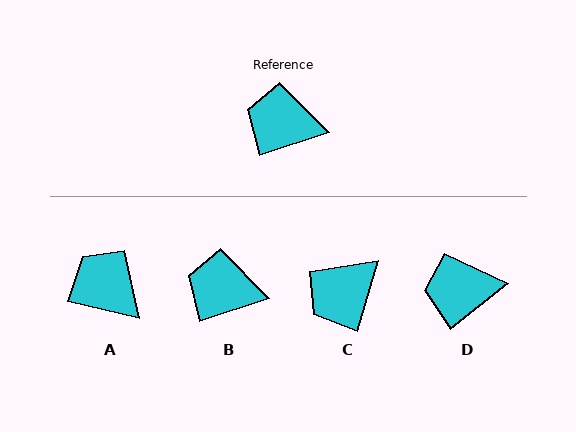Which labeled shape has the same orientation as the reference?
B.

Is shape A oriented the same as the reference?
No, it is off by about 32 degrees.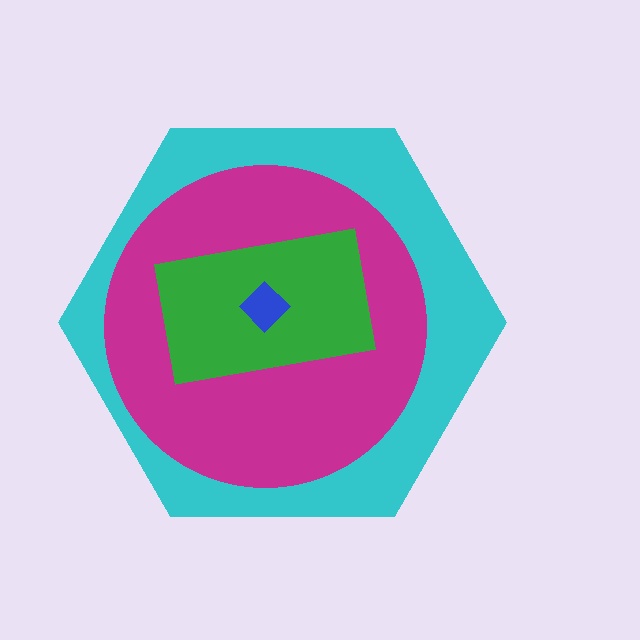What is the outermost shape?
The cyan hexagon.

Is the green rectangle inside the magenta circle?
Yes.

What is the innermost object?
The blue diamond.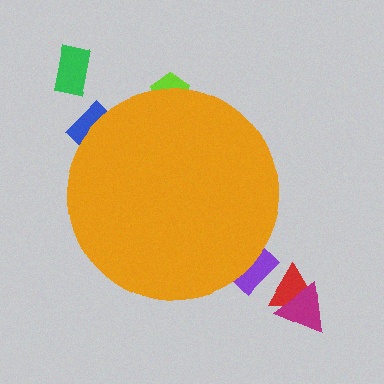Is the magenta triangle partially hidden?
No, the magenta triangle is fully visible.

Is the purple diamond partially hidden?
Yes, the purple diamond is partially hidden behind the orange circle.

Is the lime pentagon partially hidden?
Yes, the lime pentagon is partially hidden behind the orange circle.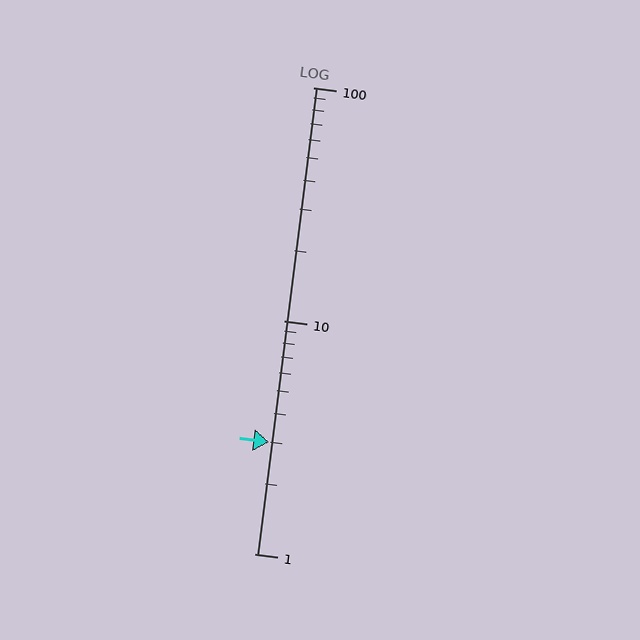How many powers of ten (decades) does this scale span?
The scale spans 2 decades, from 1 to 100.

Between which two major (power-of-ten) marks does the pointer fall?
The pointer is between 1 and 10.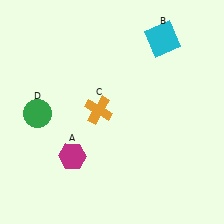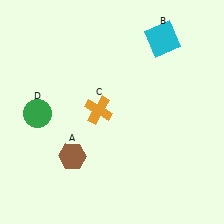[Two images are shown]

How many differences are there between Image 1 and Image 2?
There is 1 difference between the two images.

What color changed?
The hexagon (A) changed from magenta in Image 1 to brown in Image 2.